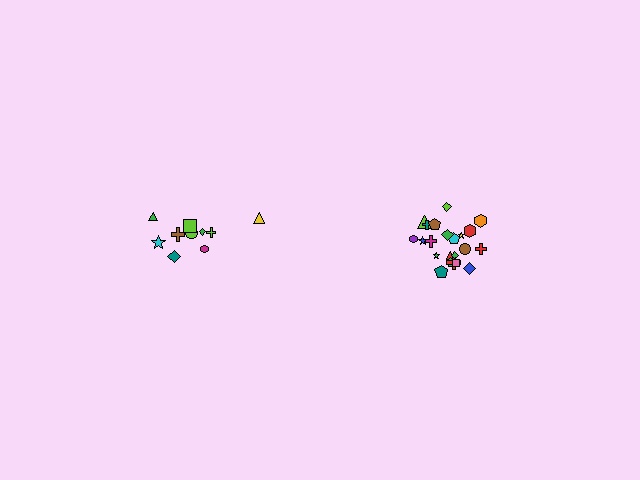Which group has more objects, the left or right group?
The right group.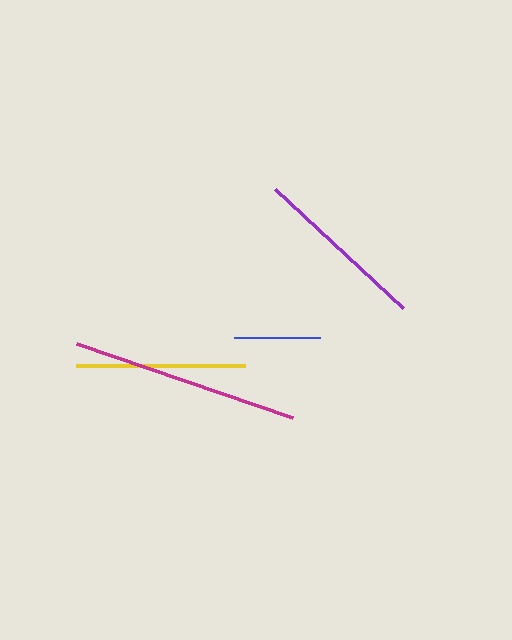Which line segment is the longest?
The magenta line is the longest at approximately 229 pixels.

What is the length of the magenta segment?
The magenta segment is approximately 229 pixels long.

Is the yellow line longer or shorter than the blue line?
The yellow line is longer than the blue line.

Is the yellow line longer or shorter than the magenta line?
The magenta line is longer than the yellow line.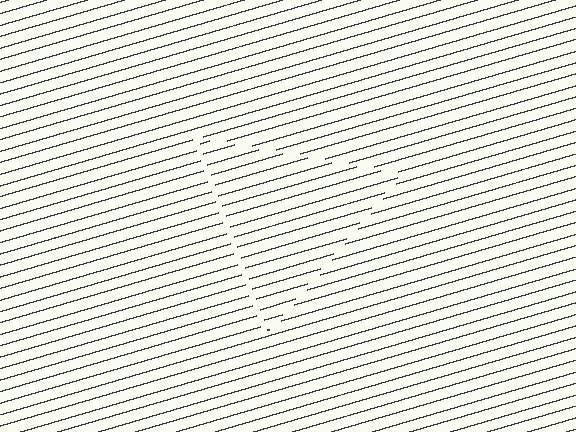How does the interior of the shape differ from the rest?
The interior of the shape contains the same grating, shifted by half a period — the contour is defined by the phase discontinuity where line-ends from the inner and outer gratings abut.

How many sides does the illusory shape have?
3 sides — the line-ends trace a triangle.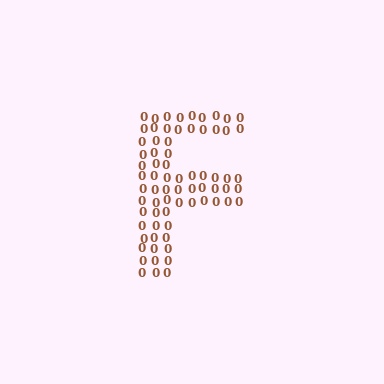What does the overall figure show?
The overall figure shows the letter F.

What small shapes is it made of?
It is made of small digit 0's.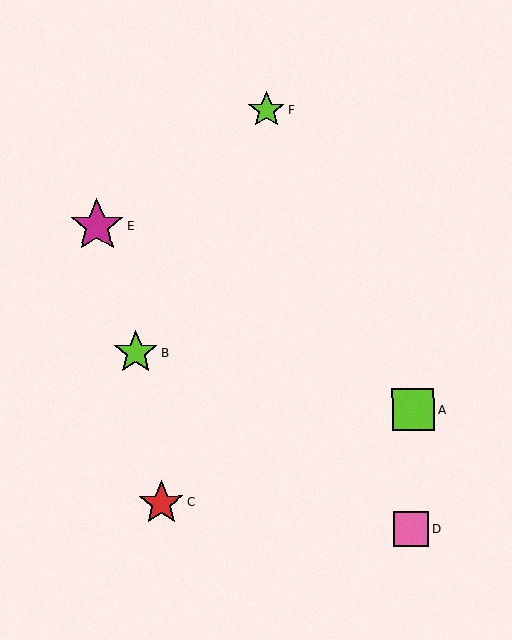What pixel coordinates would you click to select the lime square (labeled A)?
Click at (413, 410) to select the lime square A.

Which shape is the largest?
The magenta star (labeled E) is the largest.